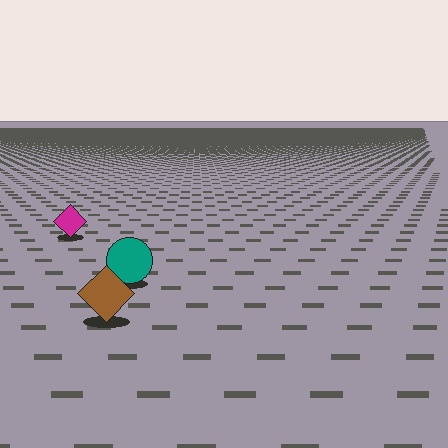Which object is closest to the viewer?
The brown diamond is closest. The texture marks near it are larger and more spread out.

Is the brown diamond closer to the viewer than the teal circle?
Yes. The brown diamond is closer — you can tell from the texture gradient: the ground texture is coarser near it.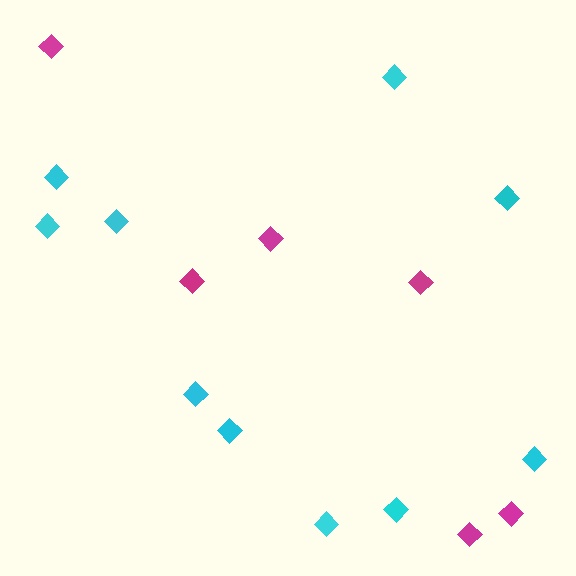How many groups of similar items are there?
There are 2 groups: one group of cyan diamonds (10) and one group of magenta diamonds (6).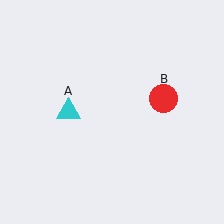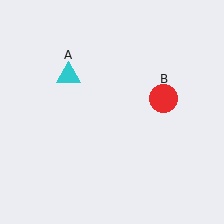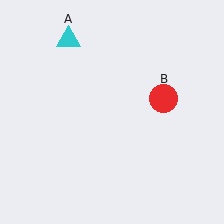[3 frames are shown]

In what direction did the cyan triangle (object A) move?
The cyan triangle (object A) moved up.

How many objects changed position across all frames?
1 object changed position: cyan triangle (object A).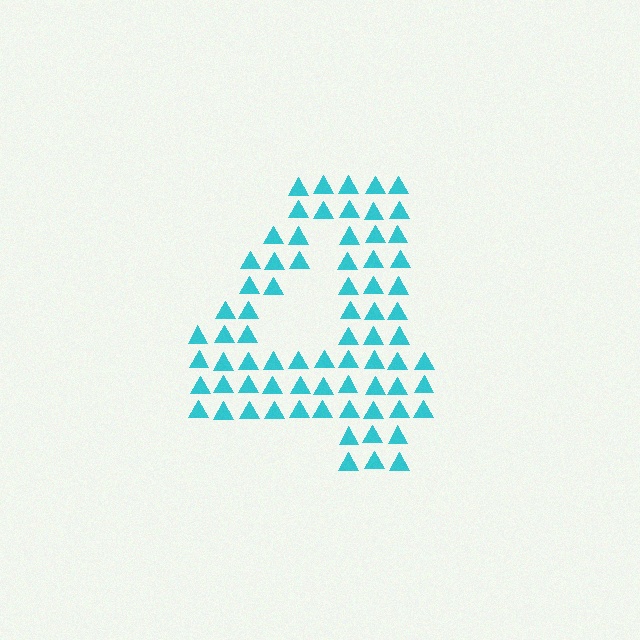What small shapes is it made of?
It is made of small triangles.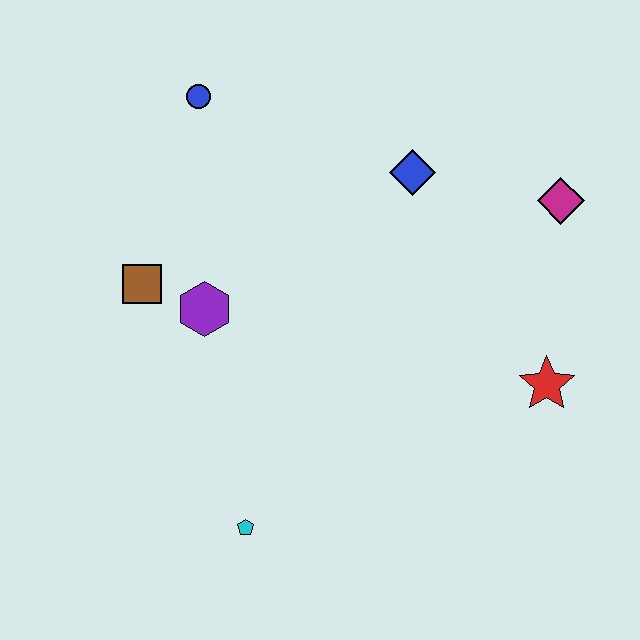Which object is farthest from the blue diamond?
The cyan pentagon is farthest from the blue diamond.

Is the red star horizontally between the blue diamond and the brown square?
No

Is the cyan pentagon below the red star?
Yes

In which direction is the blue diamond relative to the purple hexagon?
The blue diamond is to the right of the purple hexagon.